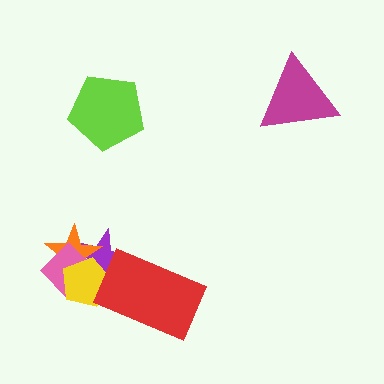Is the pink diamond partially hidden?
Yes, it is partially covered by another shape.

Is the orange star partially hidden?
Yes, it is partially covered by another shape.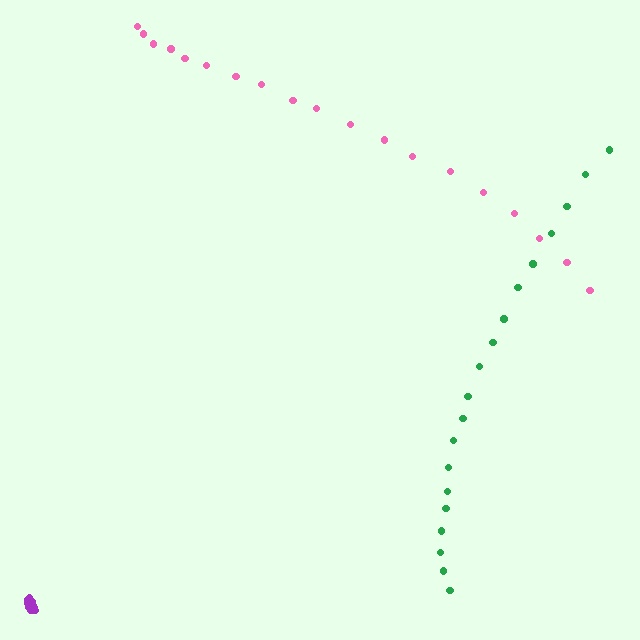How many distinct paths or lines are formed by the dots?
There are 3 distinct paths.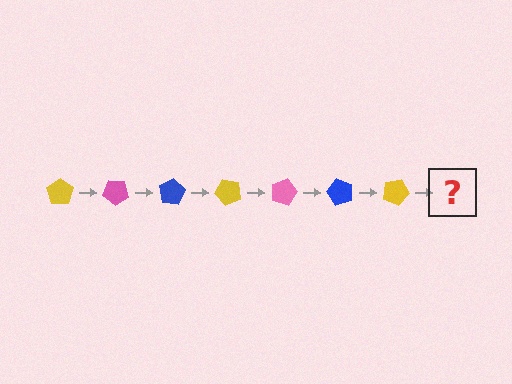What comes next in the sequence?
The next element should be a pink pentagon, rotated 280 degrees from the start.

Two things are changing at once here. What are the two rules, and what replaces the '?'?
The two rules are that it rotates 40 degrees each step and the color cycles through yellow, pink, and blue. The '?' should be a pink pentagon, rotated 280 degrees from the start.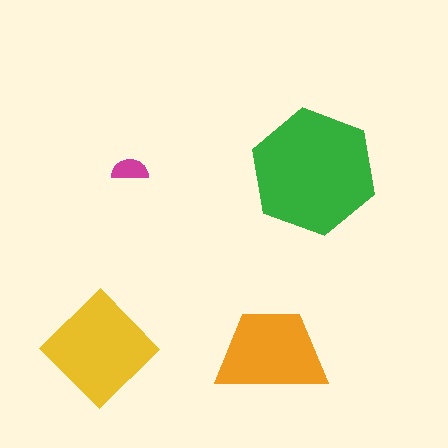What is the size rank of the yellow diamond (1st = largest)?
2nd.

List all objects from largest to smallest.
The green hexagon, the yellow diamond, the orange trapezoid, the magenta semicircle.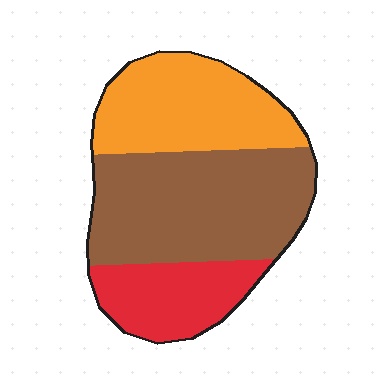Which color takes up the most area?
Brown, at roughly 45%.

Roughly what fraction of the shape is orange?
Orange covers around 30% of the shape.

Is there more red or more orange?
Orange.